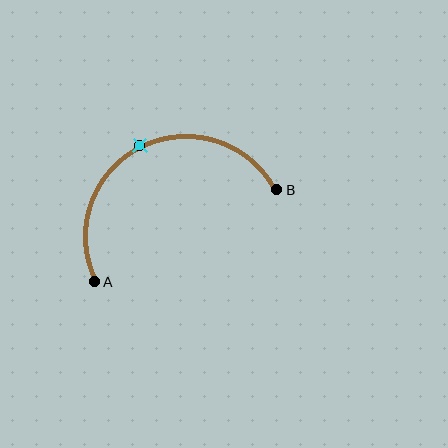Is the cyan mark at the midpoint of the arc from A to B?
Yes. The cyan mark lies on the arc at equal arc-length from both A and B — it is the arc midpoint.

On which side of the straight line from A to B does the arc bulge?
The arc bulges above the straight line connecting A and B.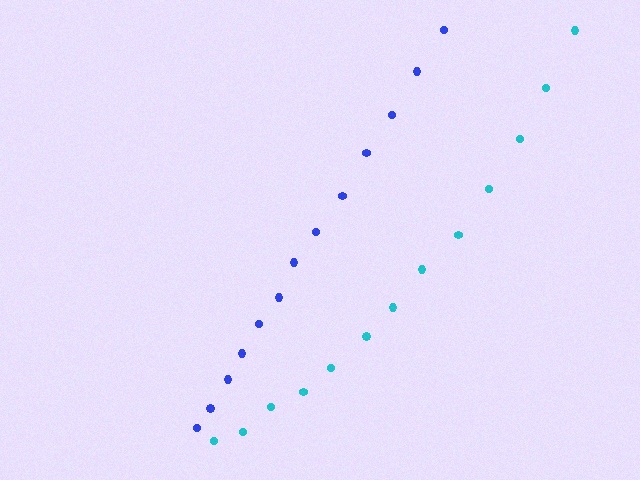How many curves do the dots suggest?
There are 2 distinct paths.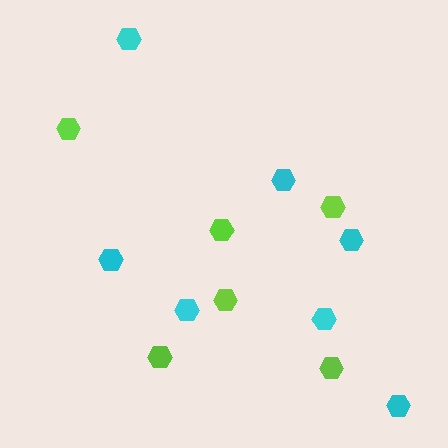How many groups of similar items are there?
There are 2 groups: one group of cyan hexagons (7) and one group of lime hexagons (6).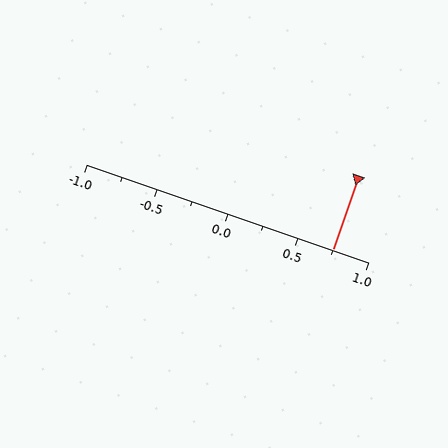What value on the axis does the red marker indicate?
The marker indicates approximately 0.75.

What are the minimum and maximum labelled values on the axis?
The axis runs from -1.0 to 1.0.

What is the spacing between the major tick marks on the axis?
The major ticks are spaced 0.5 apart.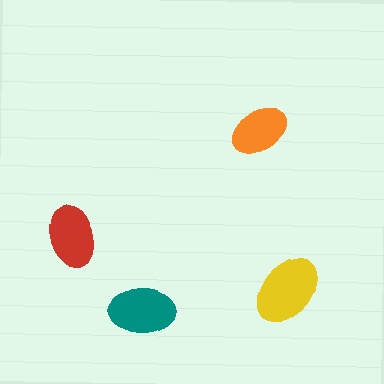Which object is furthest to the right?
The yellow ellipse is rightmost.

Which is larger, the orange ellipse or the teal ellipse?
The teal one.